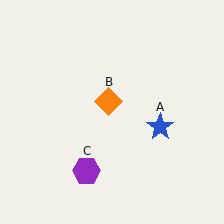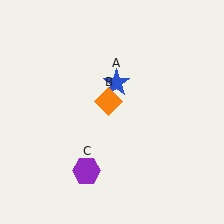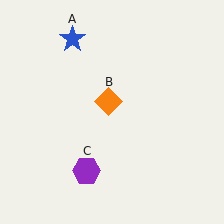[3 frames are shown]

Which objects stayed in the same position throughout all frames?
Orange diamond (object B) and purple hexagon (object C) remained stationary.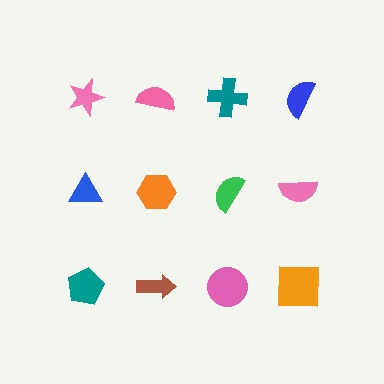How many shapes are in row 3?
4 shapes.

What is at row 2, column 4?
A pink semicircle.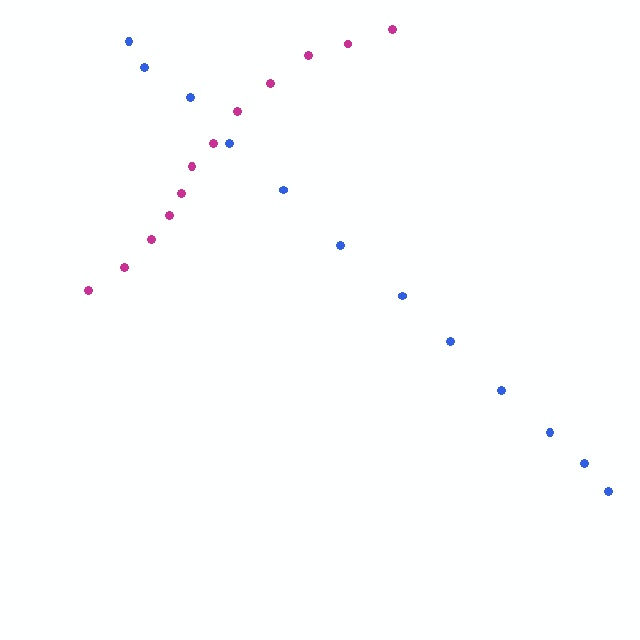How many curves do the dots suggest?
There are 2 distinct paths.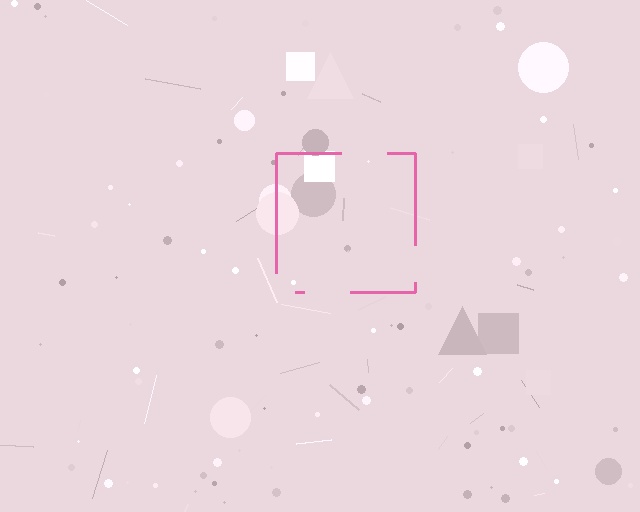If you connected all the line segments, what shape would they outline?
They would outline a square.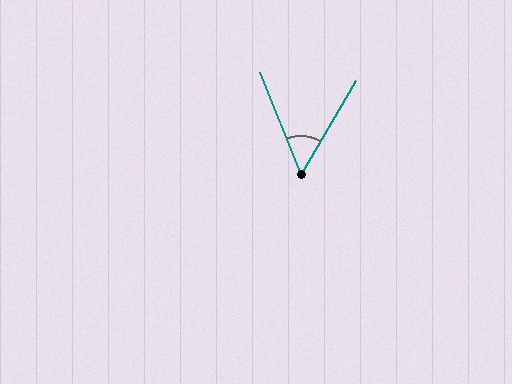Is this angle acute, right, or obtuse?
It is acute.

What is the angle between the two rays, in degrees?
Approximately 52 degrees.